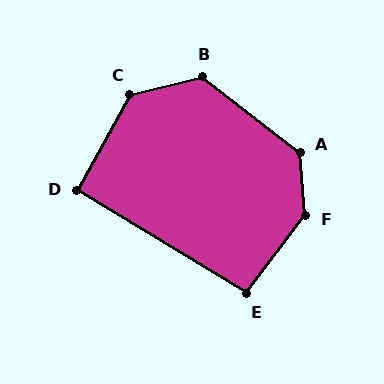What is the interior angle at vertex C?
Approximately 133 degrees (obtuse).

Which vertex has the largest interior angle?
F, at approximately 139 degrees.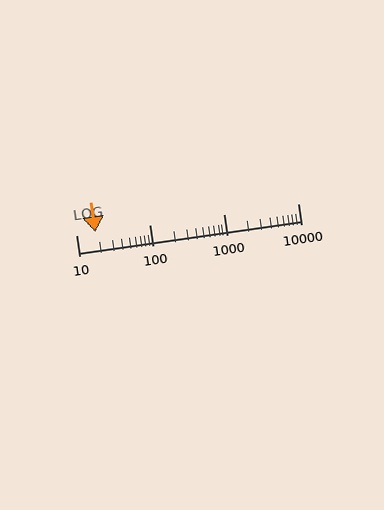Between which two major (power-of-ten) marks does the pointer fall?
The pointer is between 10 and 100.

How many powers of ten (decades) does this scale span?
The scale spans 3 decades, from 10 to 10000.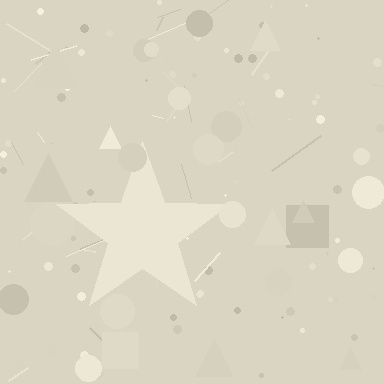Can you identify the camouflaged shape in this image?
The camouflaged shape is a star.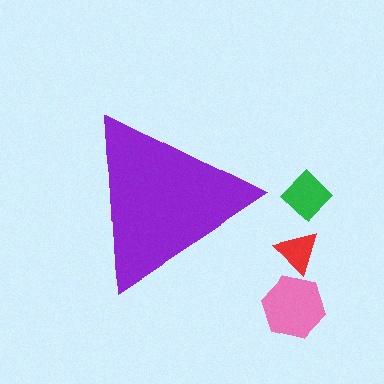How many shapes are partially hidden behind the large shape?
0 shapes are partially hidden.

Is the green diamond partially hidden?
No, the green diamond is fully visible.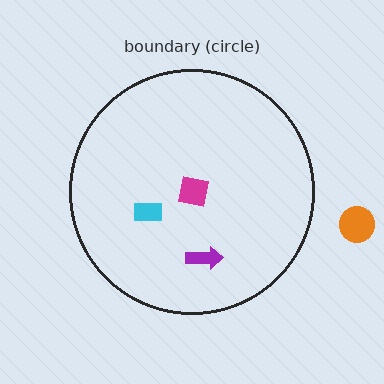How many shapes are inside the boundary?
3 inside, 1 outside.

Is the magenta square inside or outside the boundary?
Inside.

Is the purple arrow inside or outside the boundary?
Inside.